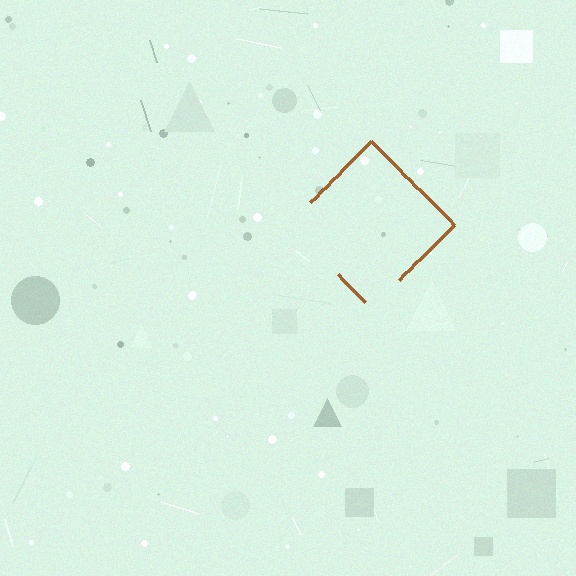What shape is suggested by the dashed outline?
The dashed outline suggests a diamond.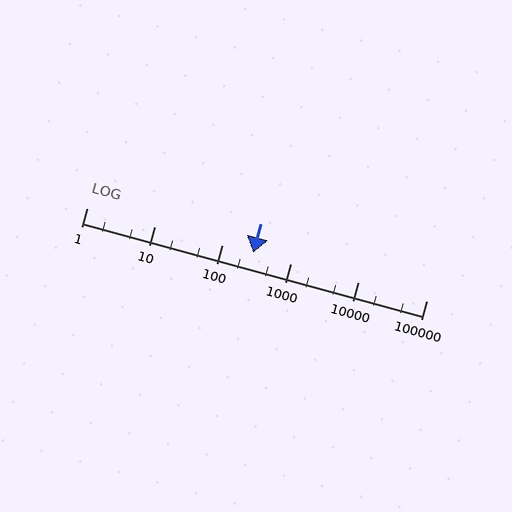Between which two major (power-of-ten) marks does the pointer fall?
The pointer is between 100 and 1000.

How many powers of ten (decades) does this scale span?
The scale spans 5 decades, from 1 to 100000.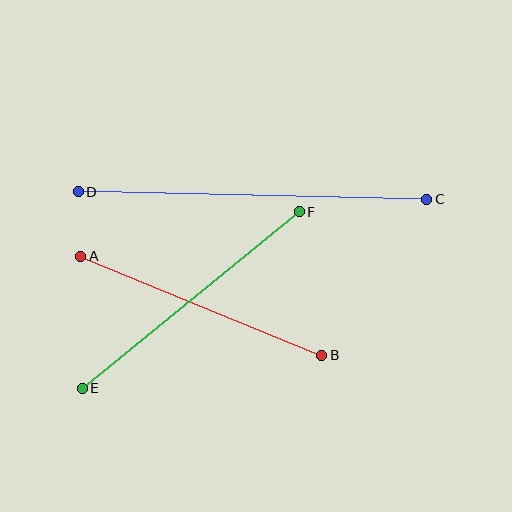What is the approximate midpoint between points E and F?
The midpoint is at approximately (191, 300) pixels.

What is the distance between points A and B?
The distance is approximately 260 pixels.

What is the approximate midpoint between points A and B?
The midpoint is at approximately (201, 306) pixels.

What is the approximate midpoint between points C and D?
The midpoint is at approximately (252, 195) pixels.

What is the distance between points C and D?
The distance is approximately 349 pixels.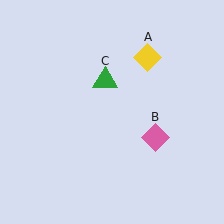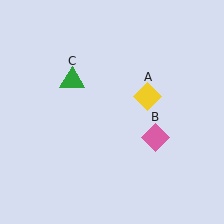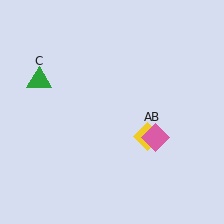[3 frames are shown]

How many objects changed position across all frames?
2 objects changed position: yellow diamond (object A), green triangle (object C).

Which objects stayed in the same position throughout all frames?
Pink diamond (object B) remained stationary.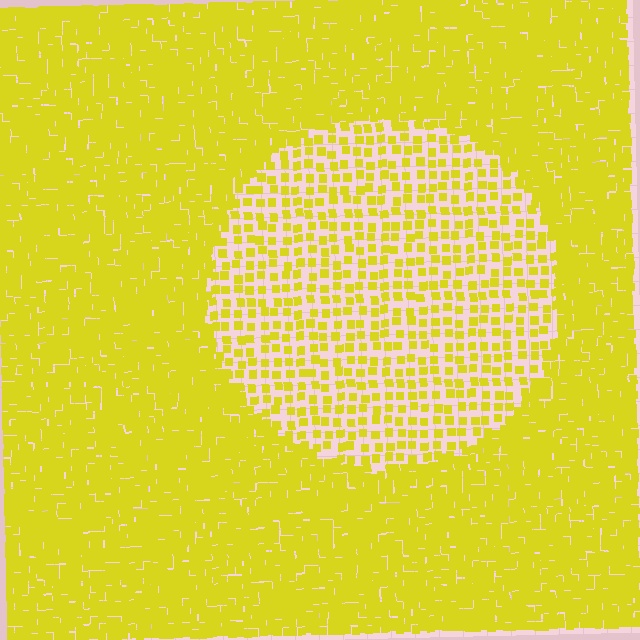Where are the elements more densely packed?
The elements are more densely packed outside the circle boundary.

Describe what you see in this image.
The image contains small yellow elements arranged at two different densities. A circle-shaped region is visible where the elements are less densely packed than the surrounding area.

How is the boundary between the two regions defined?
The boundary is defined by a change in element density (approximately 2.6x ratio). All elements are the same color, size, and shape.